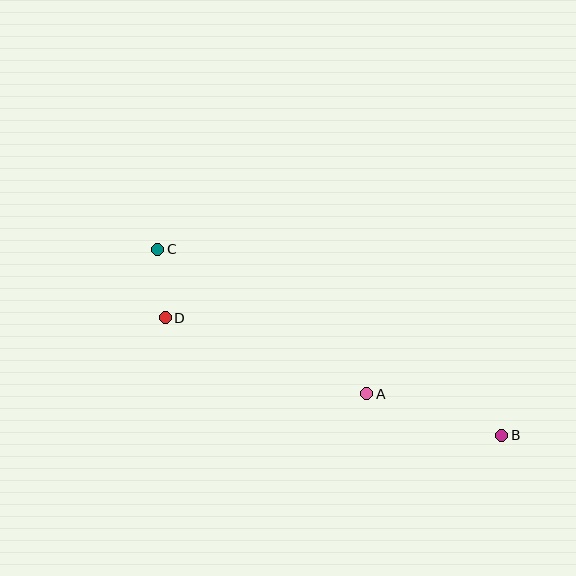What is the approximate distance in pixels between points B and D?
The distance between B and D is approximately 356 pixels.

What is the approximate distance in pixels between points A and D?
The distance between A and D is approximately 215 pixels.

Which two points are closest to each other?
Points C and D are closest to each other.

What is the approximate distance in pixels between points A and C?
The distance between A and C is approximately 254 pixels.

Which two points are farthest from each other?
Points B and C are farthest from each other.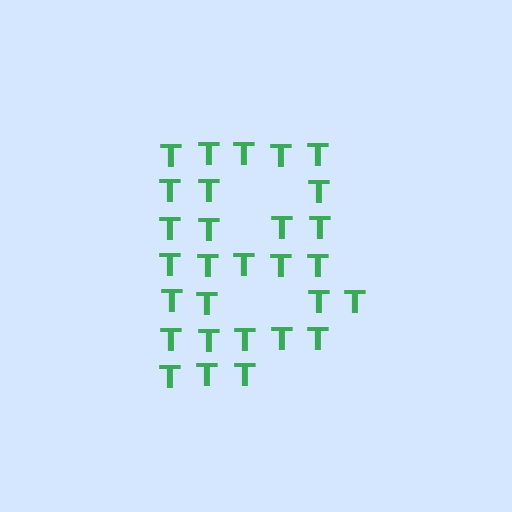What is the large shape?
The large shape is the letter B.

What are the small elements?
The small elements are letter T's.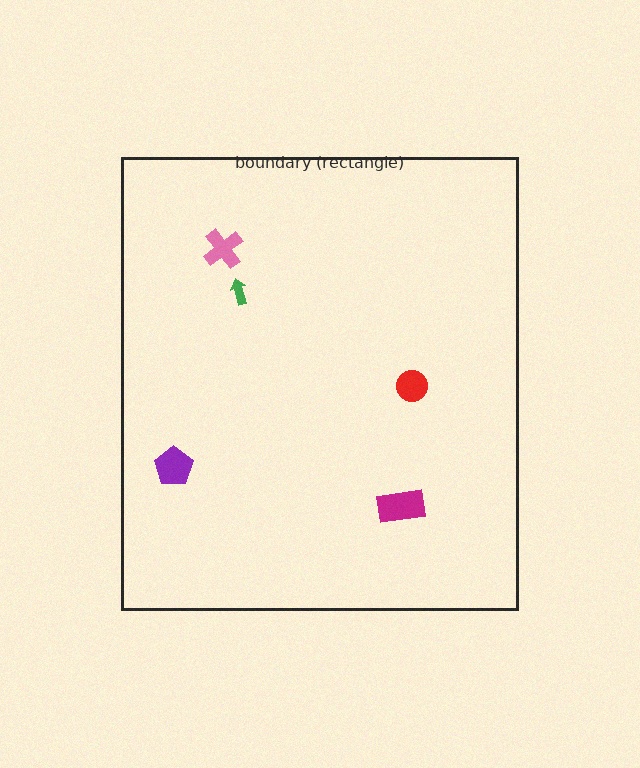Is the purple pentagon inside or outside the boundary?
Inside.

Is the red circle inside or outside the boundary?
Inside.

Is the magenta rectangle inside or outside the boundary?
Inside.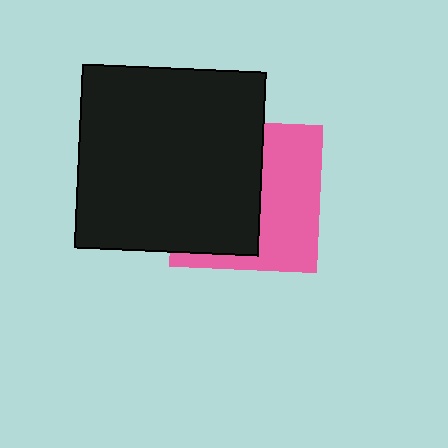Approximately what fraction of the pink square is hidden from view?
Roughly 54% of the pink square is hidden behind the black square.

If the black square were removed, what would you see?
You would see the complete pink square.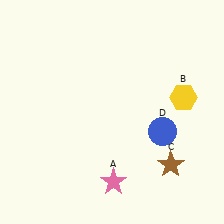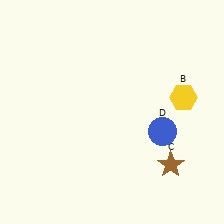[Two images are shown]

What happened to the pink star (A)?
The pink star (A) was removed in Image 2. It was in the bottom-right area of Image 1.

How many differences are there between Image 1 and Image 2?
There is 1 difference between the two images.